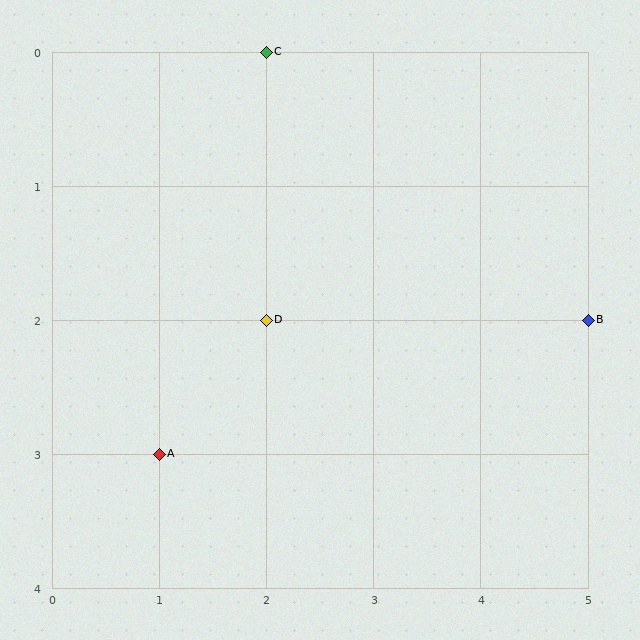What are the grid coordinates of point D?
Point D is at grid coordinates (2, 2).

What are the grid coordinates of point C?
Point C is at grid coordinates (2, 0).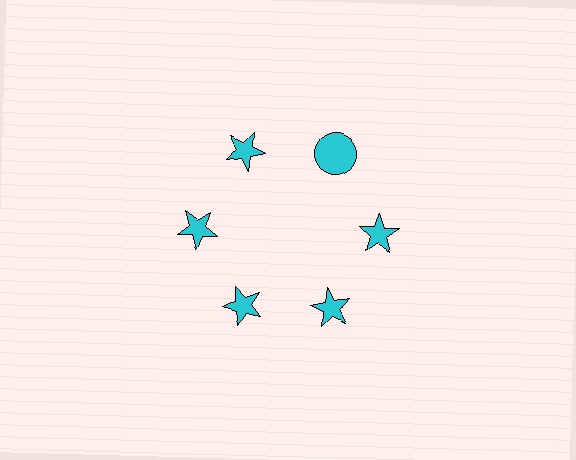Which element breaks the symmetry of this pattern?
The cyan circle at roughly the 1 o'clock position breaks the symmetry. All other shapes are cyan stars.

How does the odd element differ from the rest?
It has a different shape: circle instead of star.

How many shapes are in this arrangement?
There are 6 shapes arranged in a ring pattern.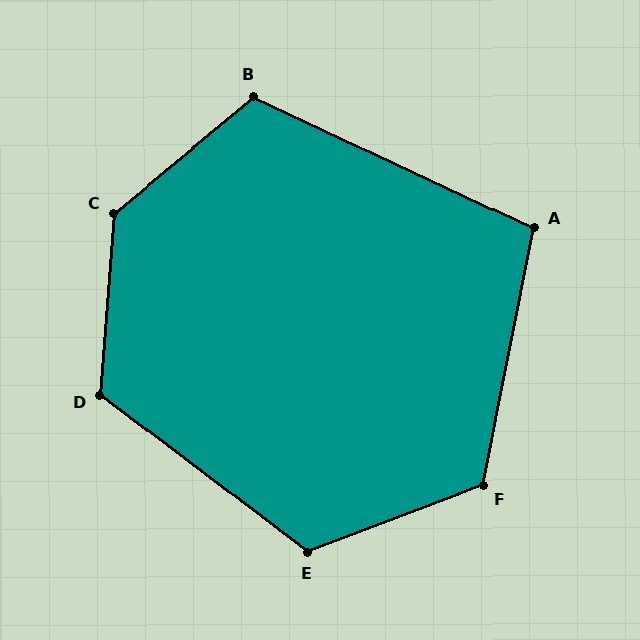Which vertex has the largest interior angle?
C, at approximately 134 degrees.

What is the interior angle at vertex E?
Approximately 122 degrees (obtuse).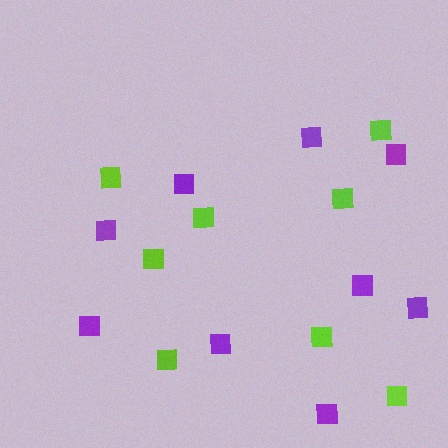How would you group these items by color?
There are 2 groups: one group of lime squares (8) and one group of purple squares (9).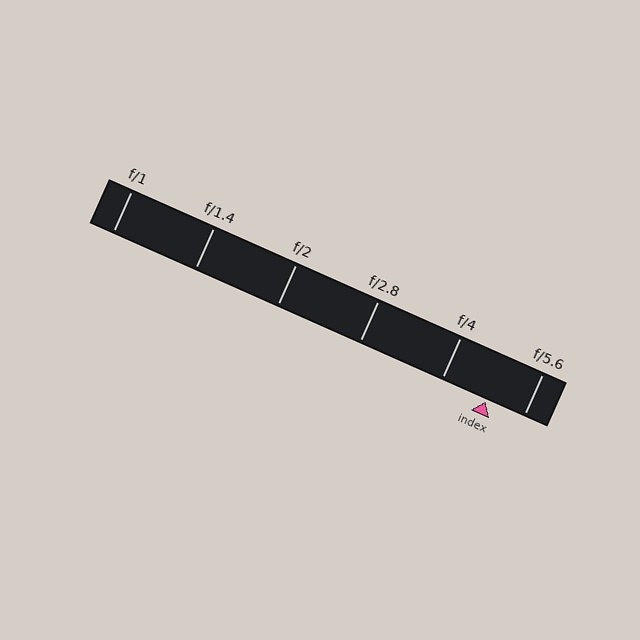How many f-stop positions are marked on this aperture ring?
There are 6 f-stop positions marked.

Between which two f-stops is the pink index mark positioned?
The index mark is between f/4 and f/5.6.